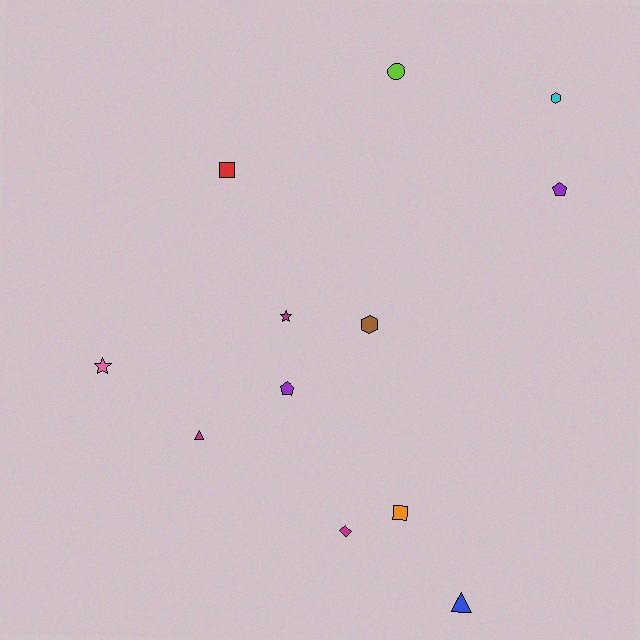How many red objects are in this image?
There is 1 red object.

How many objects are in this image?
There are 12 objects.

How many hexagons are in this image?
There are 2 hexagons.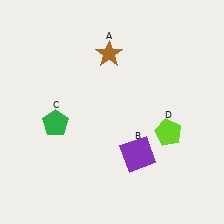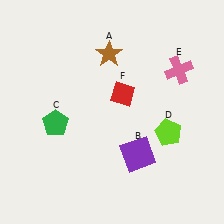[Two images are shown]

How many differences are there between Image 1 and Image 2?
There are 2 differences between the two images.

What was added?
A pink cross (E), a red diamond (F) were added in Image 2.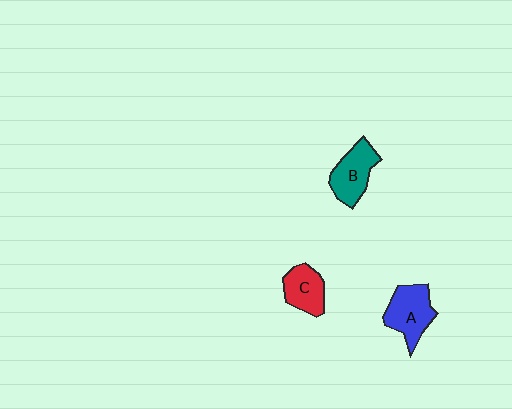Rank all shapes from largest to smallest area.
From largest to smallest: A (blue), B (teal), C (red).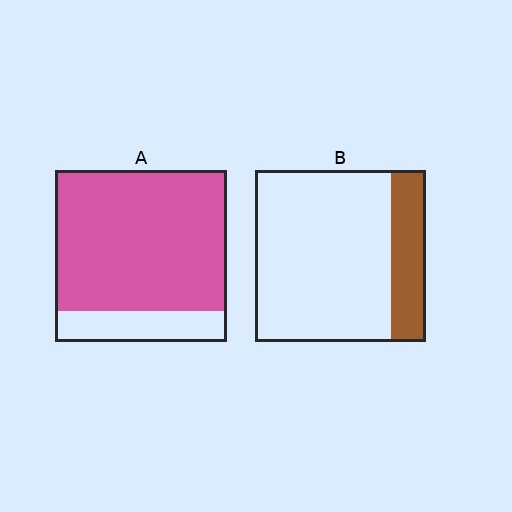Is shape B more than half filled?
No.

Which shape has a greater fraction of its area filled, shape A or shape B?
Shape A.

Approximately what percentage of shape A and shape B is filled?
A is approximately 80% and B is approximately 20%.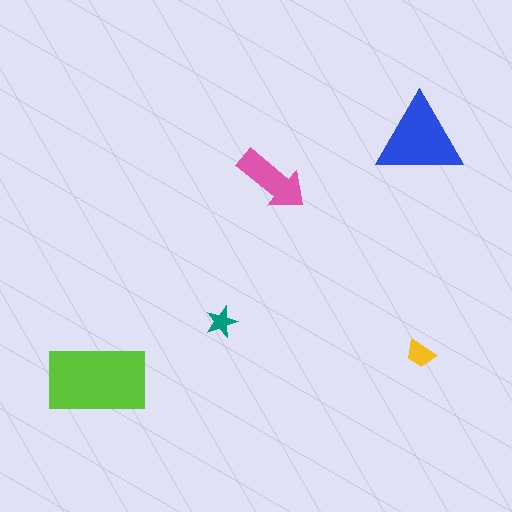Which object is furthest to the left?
The lime rectangle is leftmost.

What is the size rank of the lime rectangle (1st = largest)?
1st.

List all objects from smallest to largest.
The teal star, the yellow trapezoid, the pink arrow, the blue triangle, the lime rectangle.